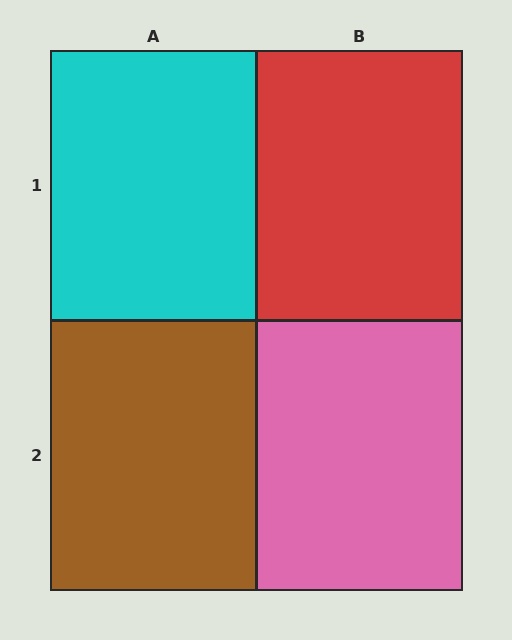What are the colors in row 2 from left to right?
Brown, pink.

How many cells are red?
1 cell is red.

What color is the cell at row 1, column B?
Red.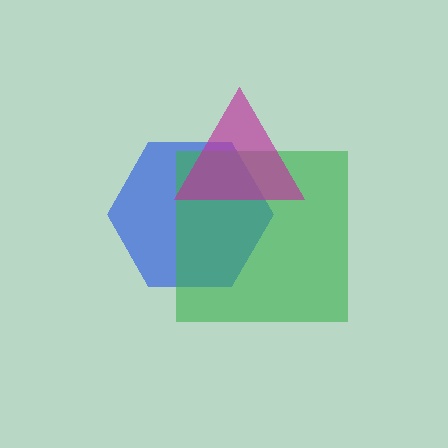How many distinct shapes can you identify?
There are 3 distinct shapes: a blue hexagon, a green square, a magenta triangle.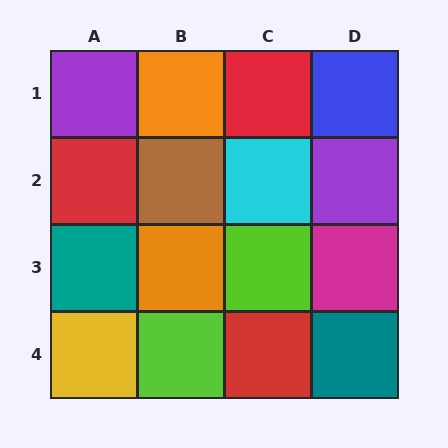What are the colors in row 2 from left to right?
Red, brown, cyan, purple.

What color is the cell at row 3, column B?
Orange.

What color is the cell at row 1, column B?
Orange.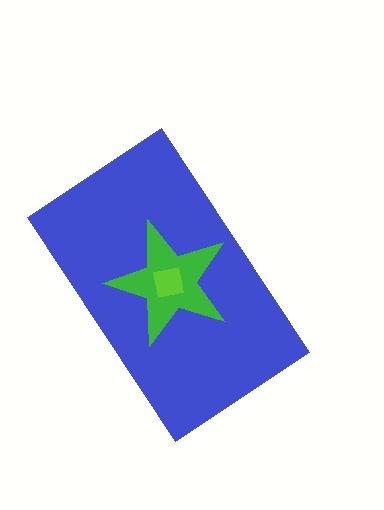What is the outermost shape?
The blue rectangle.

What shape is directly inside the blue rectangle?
The green star.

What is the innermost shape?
The lime square.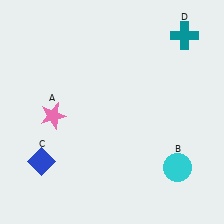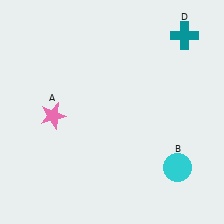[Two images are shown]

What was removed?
The blue diamond (C) was removed in Image 2.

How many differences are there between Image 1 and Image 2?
There is 1 difference between the two images.